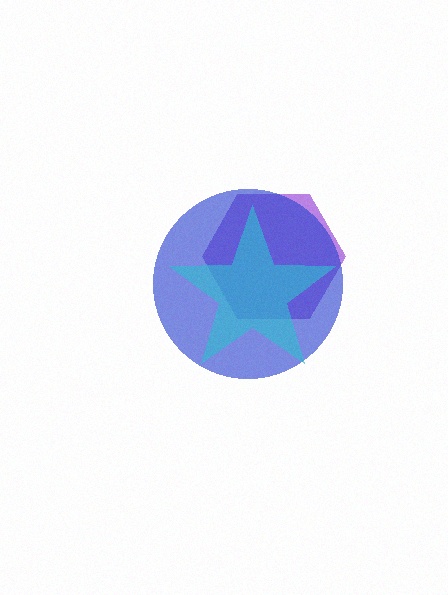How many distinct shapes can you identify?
There are 3 distinct shapes: a purple hexagon, a blue circle, a cyan star.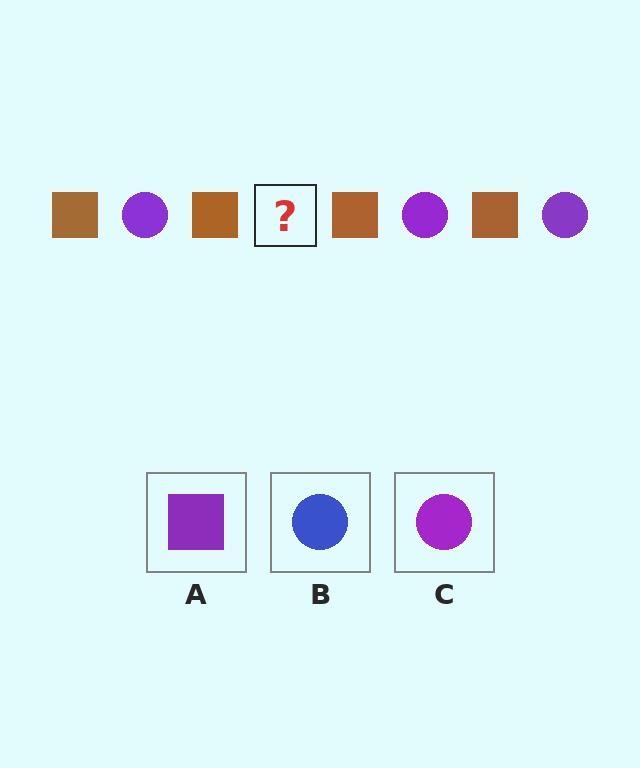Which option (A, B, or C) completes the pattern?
C.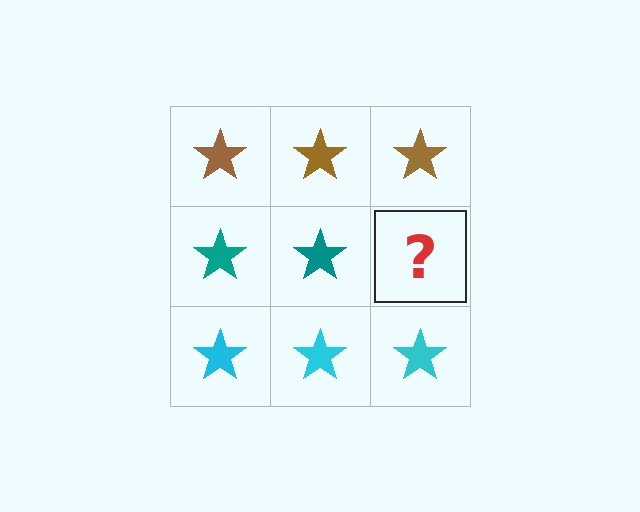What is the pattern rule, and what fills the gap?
The rule is that each row has a consistent color. The gap should be filled with a teal star.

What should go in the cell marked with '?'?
The missing cell should contain a teal star.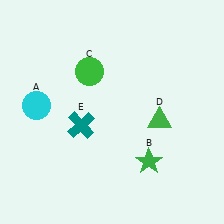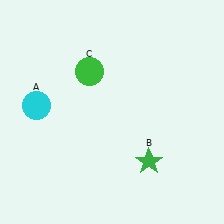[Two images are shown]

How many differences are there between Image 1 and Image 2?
There are 2 differences between the two images.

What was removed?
The teal cross (E), the green triangle (D) were removed in Image 2.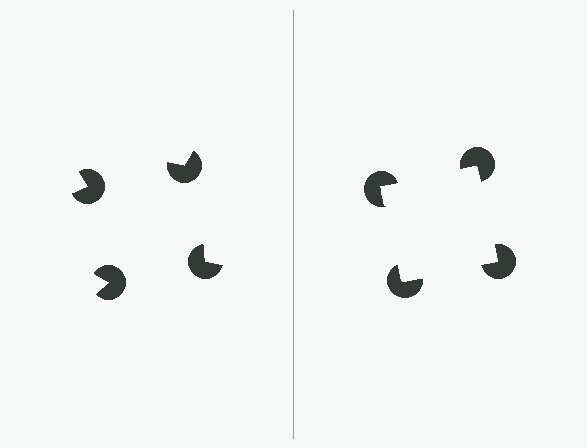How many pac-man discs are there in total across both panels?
8 — 4 on each side.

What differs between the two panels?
The pac-man discs are positioned identically on both sides; only the wedge orientations differ. On the right they align to a square; on the left they are misaligned.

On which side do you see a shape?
An illusory square appears on the right side. On the left side the wedge cuts are rotated, so no coherent shape forms.